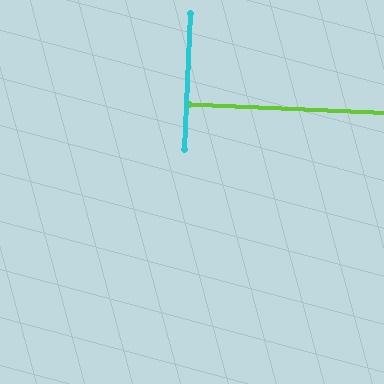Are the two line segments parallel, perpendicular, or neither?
Perpendicular — they meet at approximately 90°.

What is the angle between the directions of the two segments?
Approximately 90 degrees.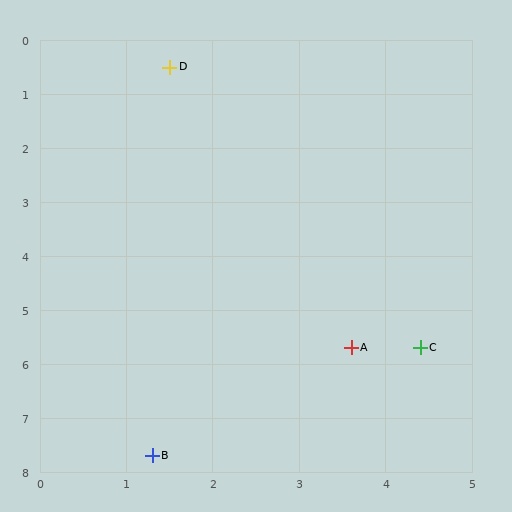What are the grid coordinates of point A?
Point A is at approximately (3.6, 5.7).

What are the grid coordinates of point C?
Point C is at approximately (4.4, 5.7).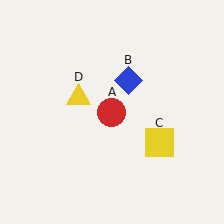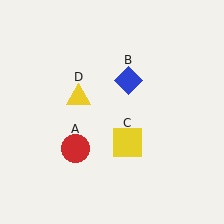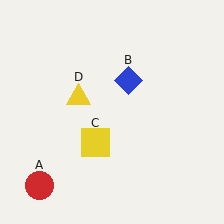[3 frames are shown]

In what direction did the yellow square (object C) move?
The yellow square (object C) moved left.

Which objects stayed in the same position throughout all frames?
Blue diamond (object B) and yellow triangle (object D) remained stationary.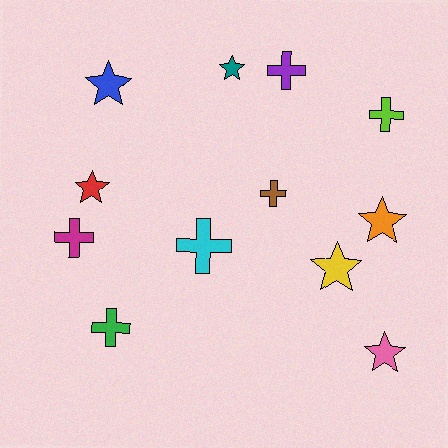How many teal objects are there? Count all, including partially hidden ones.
There is 1 teal object.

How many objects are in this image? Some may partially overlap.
There are 12 objects.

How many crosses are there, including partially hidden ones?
There are 6 crosses.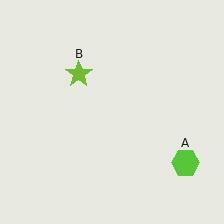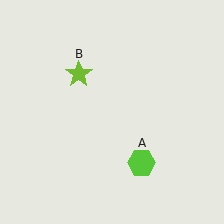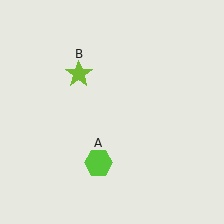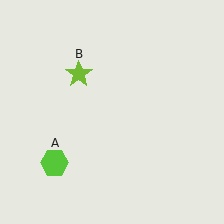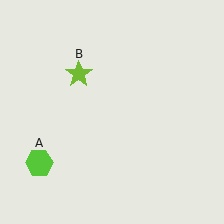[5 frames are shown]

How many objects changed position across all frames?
1 object changed position: lime hexagon (object A).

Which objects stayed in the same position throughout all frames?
Lime star (object B) remained stationary.